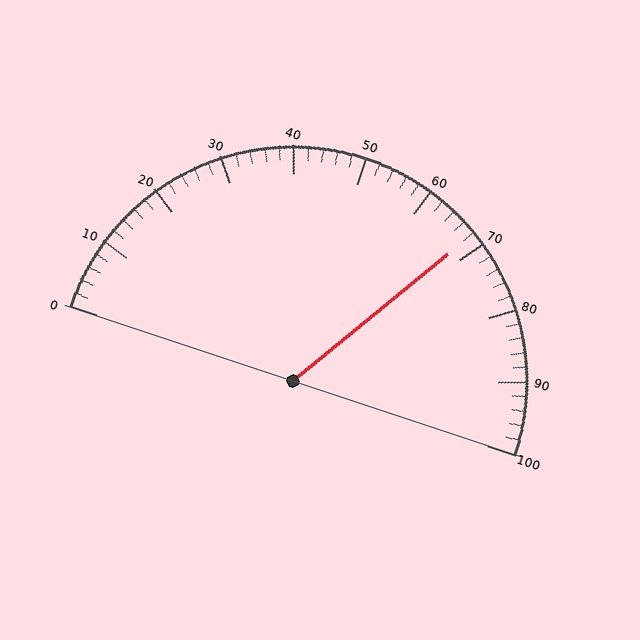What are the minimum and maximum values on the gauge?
The gauge ranges from 0 to 100.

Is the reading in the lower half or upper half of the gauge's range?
The reading is in the upper half of the range (0 to 100).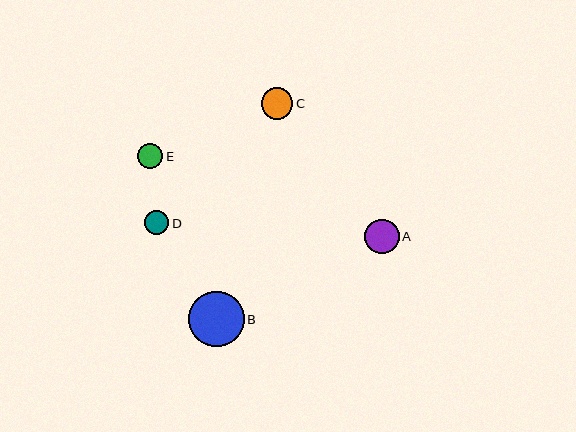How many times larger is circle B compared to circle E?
Circle B is approximately 2.2 times the size of circle E.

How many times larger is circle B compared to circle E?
Circle B is approximately 2.2 times the size of circle E.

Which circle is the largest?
Circle B is the largest with a size of approximately 56 pixels.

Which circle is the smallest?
Circle D is the smallest with a size of approximately 24 pixels.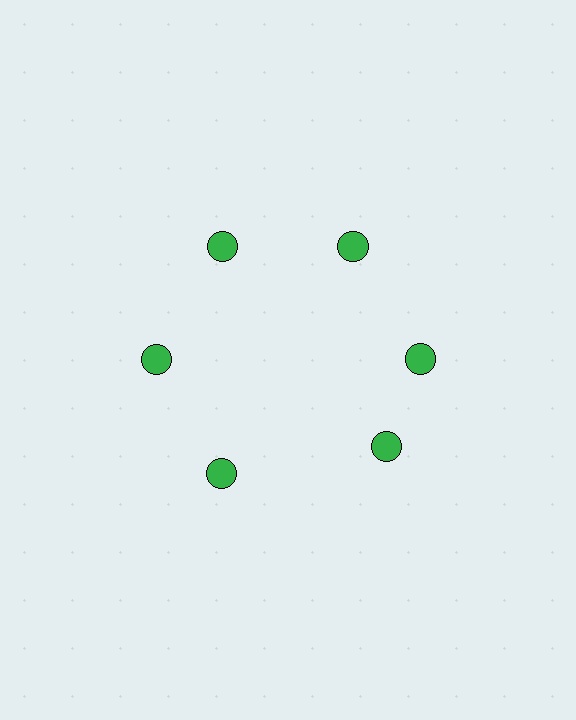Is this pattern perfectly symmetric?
No. The 6 green circles are arranged in a ring, but one element near the 5 o'clock position is rotated out of alignment along the ring, breaking the 6-fold rotational symmetry.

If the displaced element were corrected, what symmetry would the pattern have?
It would have 6-fold rotational symmetry — the pattern would map onto itself every 60 degrees.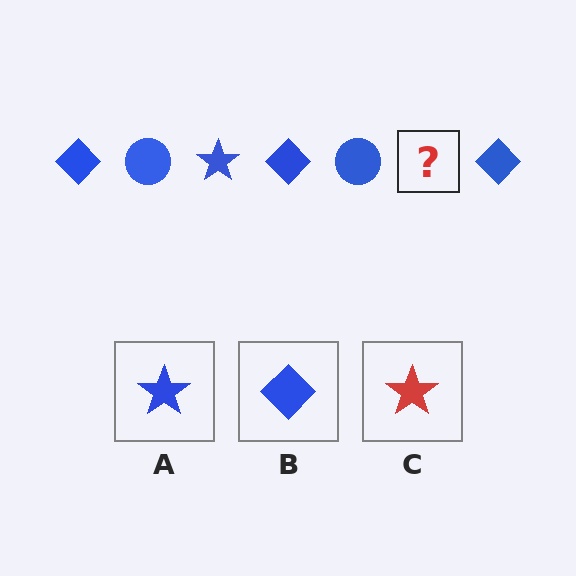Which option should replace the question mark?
Option A.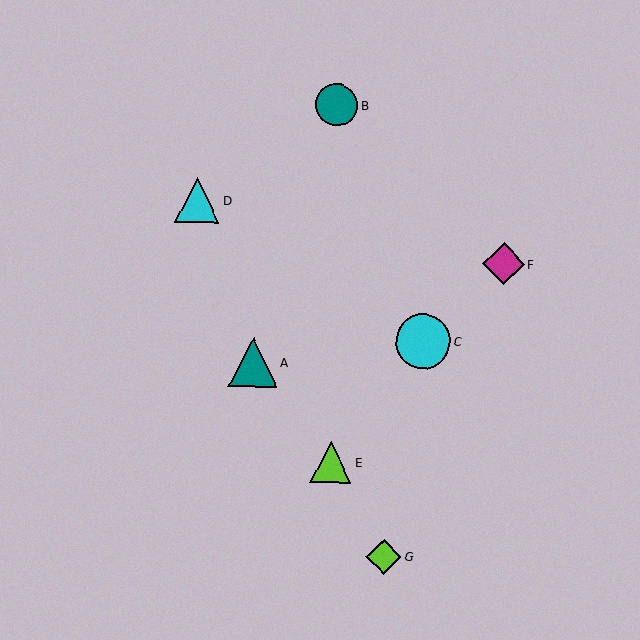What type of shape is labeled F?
Shape F is a magenta diamond.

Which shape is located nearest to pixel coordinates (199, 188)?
The cyan triangle (labeled D) at (197, 200) is nearest to that location.